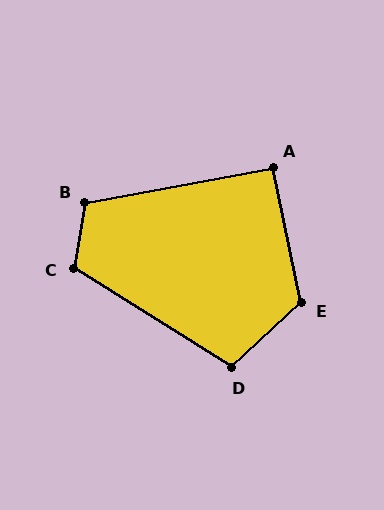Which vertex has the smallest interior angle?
A, at approximately 91 degrees.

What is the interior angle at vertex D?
Approximately 105 degrees (obtuse).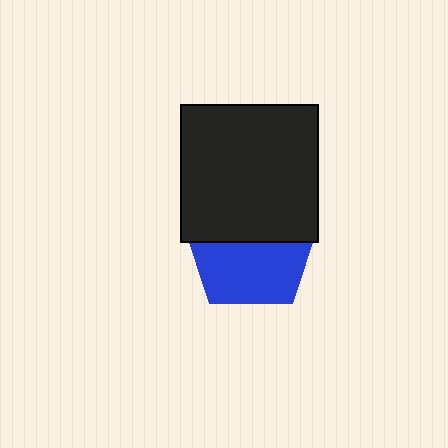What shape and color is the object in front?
The object in front is a black square.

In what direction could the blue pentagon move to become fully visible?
The blue pentagon could move down. That would shift it out from behind the black square entirely.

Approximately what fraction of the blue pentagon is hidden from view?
Roughly 48% of the blue pentagon is hidden behind the black square.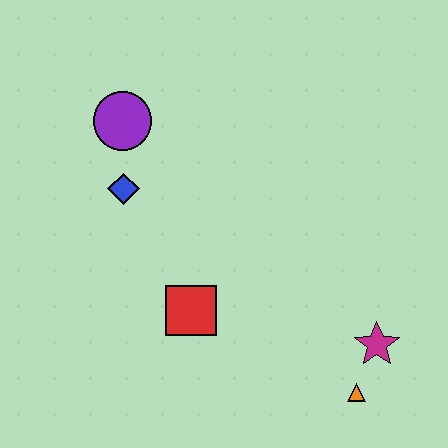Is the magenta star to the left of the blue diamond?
No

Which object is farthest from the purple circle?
The orange triangle is farthest from the purple circle.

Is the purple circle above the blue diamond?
Yes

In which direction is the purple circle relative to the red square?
The purple circle is above the red square.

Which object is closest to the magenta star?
The orange triangle is closest to the magenta star.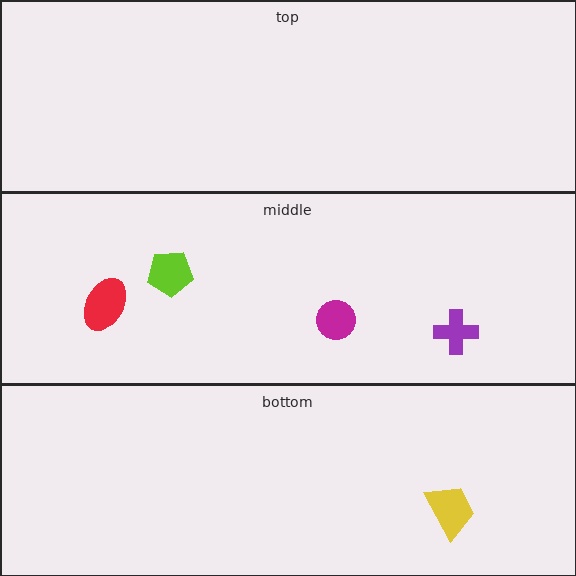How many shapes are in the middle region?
4.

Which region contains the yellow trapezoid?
The bottom region.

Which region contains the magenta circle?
The middle region.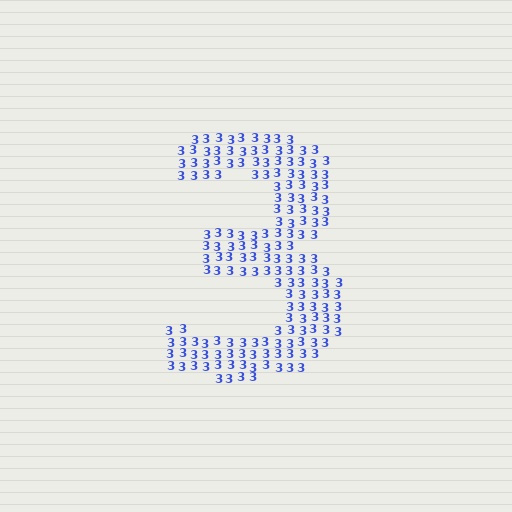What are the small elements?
The small elements are digit 3's.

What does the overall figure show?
The overall figure shows the digit 3.